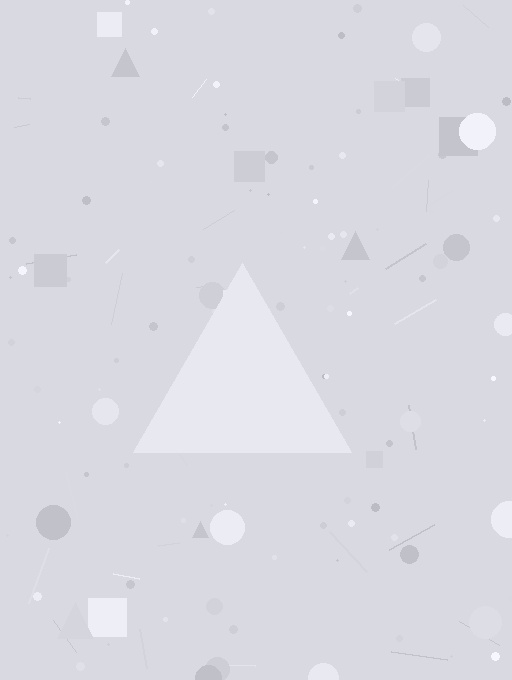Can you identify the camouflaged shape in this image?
The camouflaged shape is a triangle.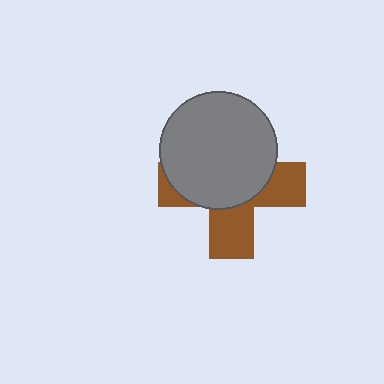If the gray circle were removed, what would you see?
You would see the complete brown cross.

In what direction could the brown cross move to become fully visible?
The brown cross could move down. That would shift it out from behind the gray circle entirely.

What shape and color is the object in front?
The object in front is a gray circle.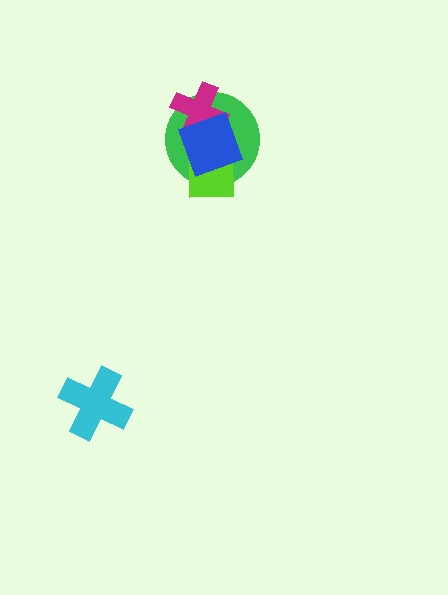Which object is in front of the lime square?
The blue diamond is in front of the lime square.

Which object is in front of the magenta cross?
The blue diamond is in front of the magenta cross.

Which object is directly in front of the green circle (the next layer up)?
The magenta cross is directly in front of the green circle.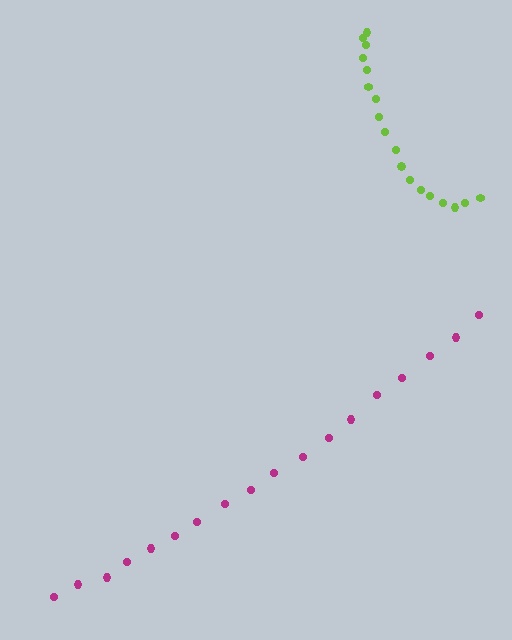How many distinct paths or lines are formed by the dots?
There are 2 distinct paths.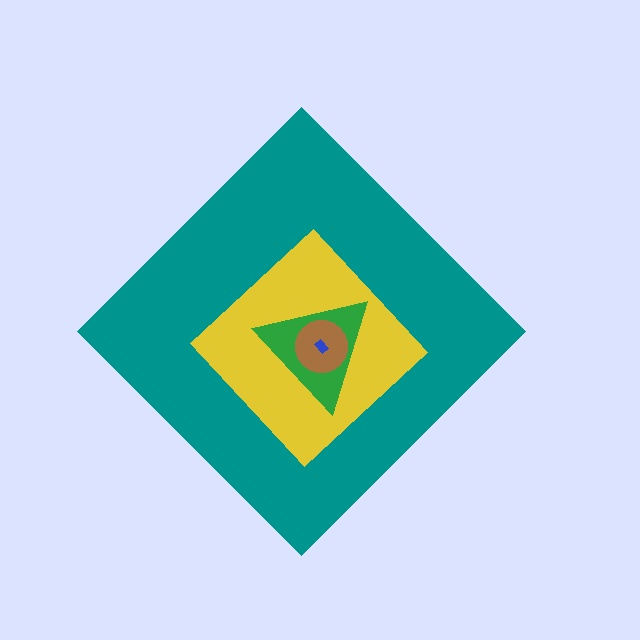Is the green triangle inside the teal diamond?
Yes.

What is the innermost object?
The blue rectangle.